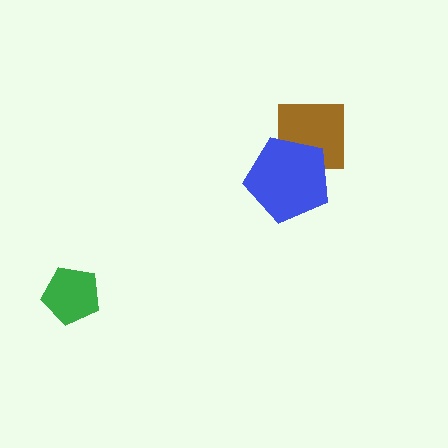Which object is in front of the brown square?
The blue pentagon is in front of the brown square.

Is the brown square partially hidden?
Yes, it is partially covered by another shape.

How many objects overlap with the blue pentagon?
1 object overlaps with the blue pentagon.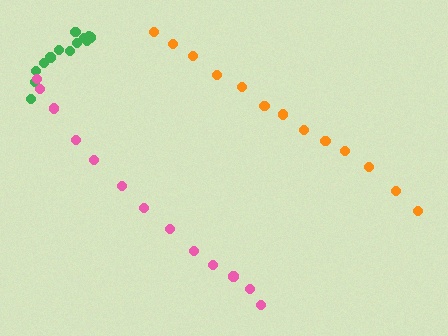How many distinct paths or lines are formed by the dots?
There are 3 distinct paths.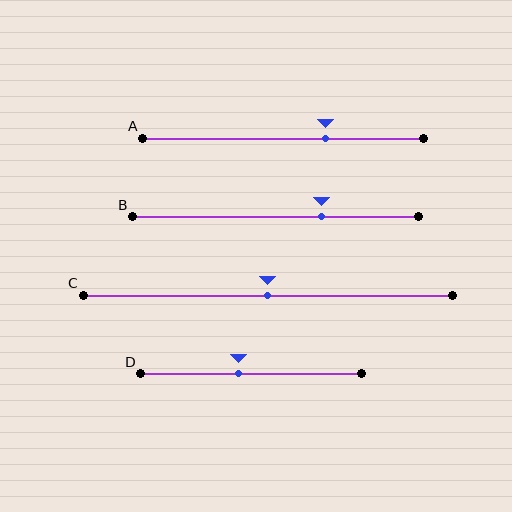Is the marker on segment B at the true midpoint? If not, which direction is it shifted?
No, the marker on segment B is shifted to the right by about 16% of the segment length.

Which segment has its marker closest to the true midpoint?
Segment C has its marker closest to the true midpoint.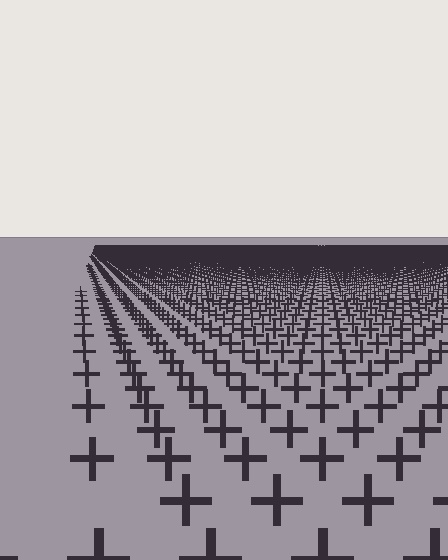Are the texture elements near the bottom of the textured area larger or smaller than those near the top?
Larger. Near the bottom, elements are closer to the viewer and appear at a bigger on-screen size.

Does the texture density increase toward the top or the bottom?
Density increases toward the top.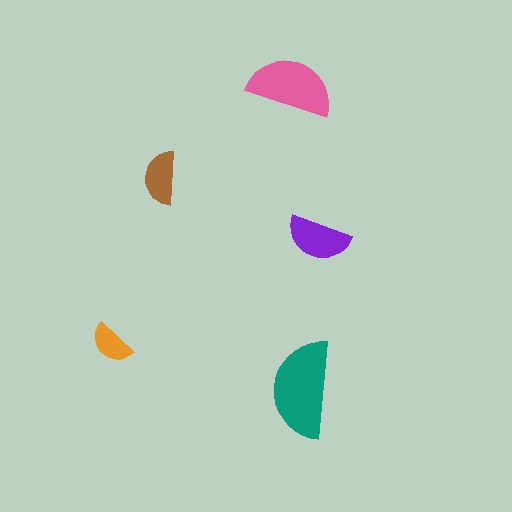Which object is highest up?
The pink semicircle is topmost.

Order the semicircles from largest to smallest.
the teal one, the pink one, the purple one, the brown one, the orange one.